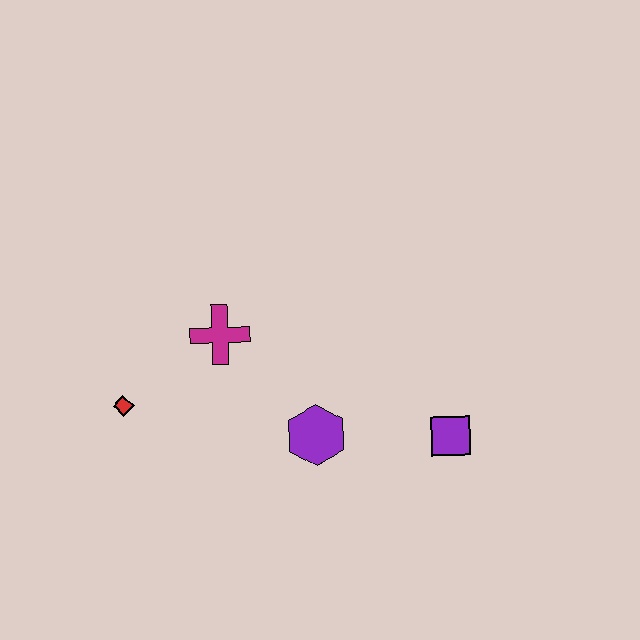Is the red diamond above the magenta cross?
No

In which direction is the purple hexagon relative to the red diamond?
The purple hexagon is to the right of the red diamond.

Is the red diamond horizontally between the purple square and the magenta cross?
No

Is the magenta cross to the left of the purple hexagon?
Yes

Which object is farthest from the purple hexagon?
The red diamond is farthest from the purple hexagon.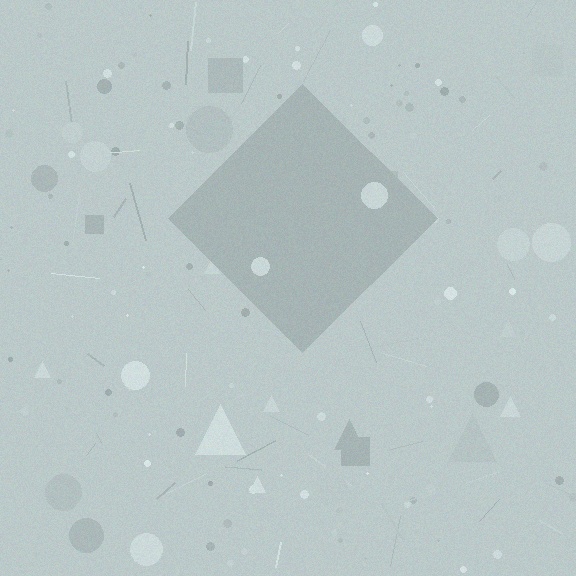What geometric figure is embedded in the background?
A diamond is embedded in the background.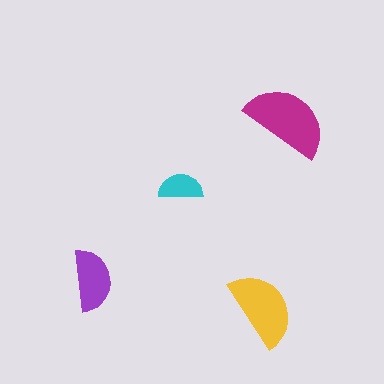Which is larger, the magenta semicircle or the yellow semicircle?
The magenta one.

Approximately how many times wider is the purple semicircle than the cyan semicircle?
About 1.5 times wider.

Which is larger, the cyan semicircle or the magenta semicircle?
The magenta one.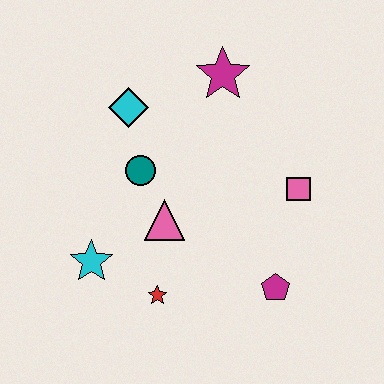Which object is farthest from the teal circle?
The magenta pentagon is farthest from the teal circle.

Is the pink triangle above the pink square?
No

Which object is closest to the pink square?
The magenta pentagon is closest to the pink square.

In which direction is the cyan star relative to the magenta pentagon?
The cyan star is to the left of the magenta pentagon.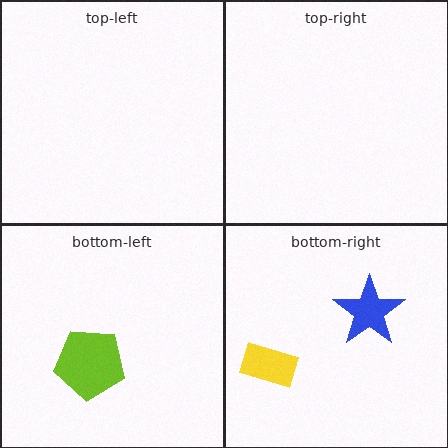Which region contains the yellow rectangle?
The bottom-right region.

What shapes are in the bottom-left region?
The lime pentagon.